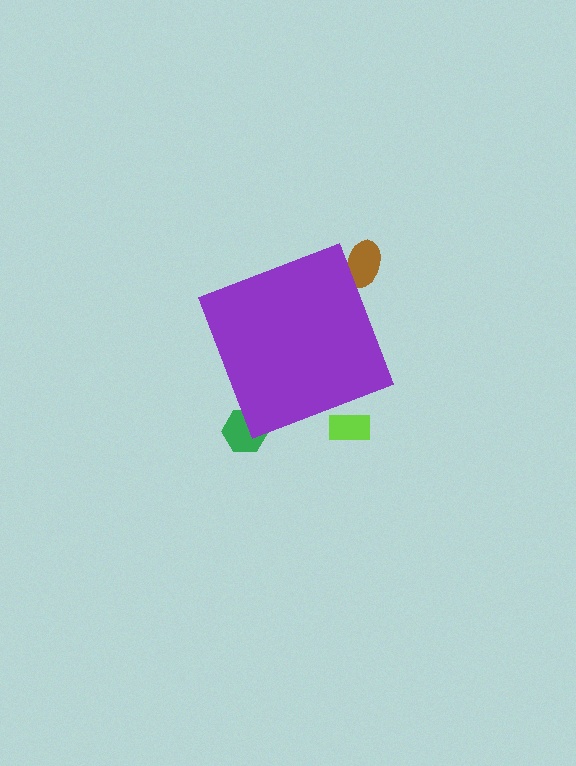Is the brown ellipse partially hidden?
Yes, the brown ellipse is partially hidden behind the purple diamond.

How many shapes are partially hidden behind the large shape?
3 shapes are partially hidden.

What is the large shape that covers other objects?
A purple diamond.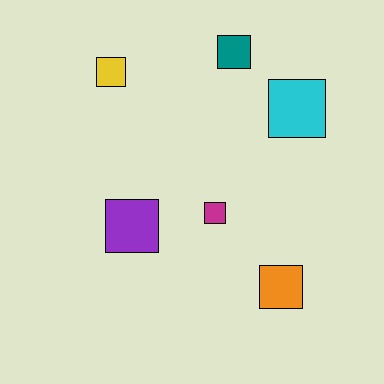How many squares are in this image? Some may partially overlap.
There are 6 squares.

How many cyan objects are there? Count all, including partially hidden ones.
There is 1 cyan object.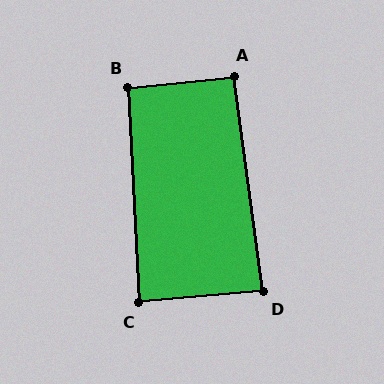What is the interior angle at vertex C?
Approximately 88 degrees (approximately right).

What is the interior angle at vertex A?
Approximately 92 degrees (approximately right).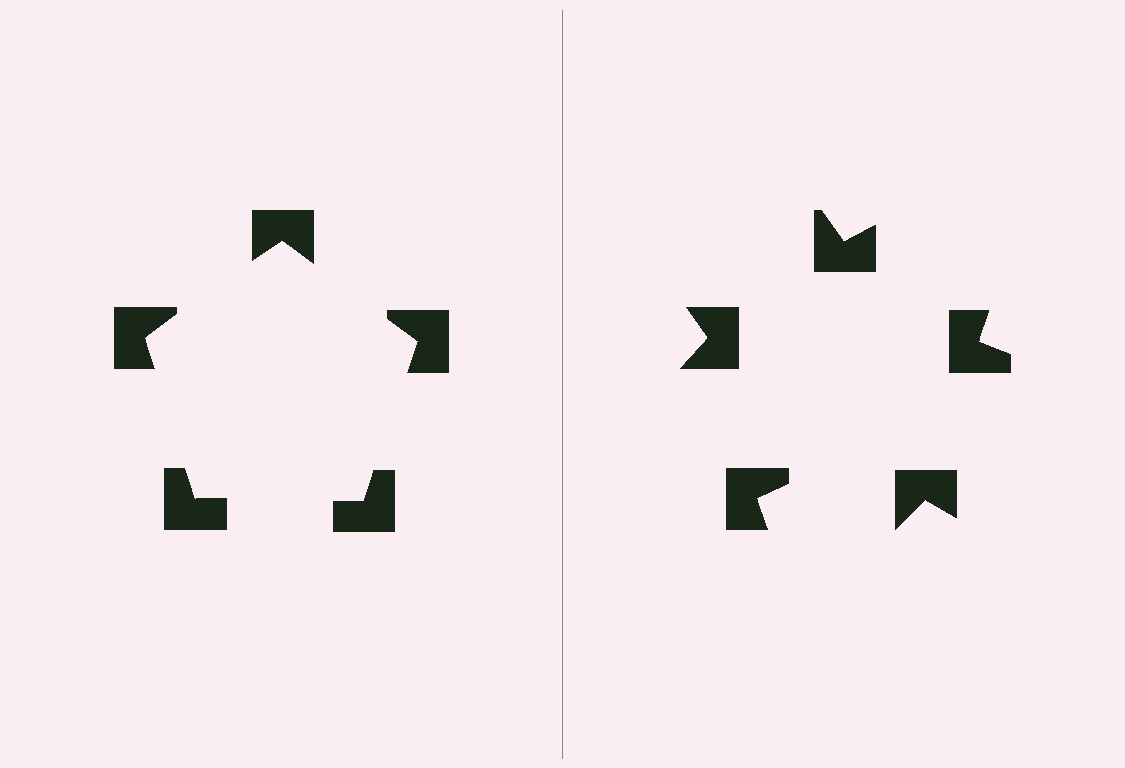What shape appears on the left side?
An illusory pentagon.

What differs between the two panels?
The notched squares are positioned identically on both sides; only the wedge orientations differ. On the left they align to a pentagon; on the right they are misaligned.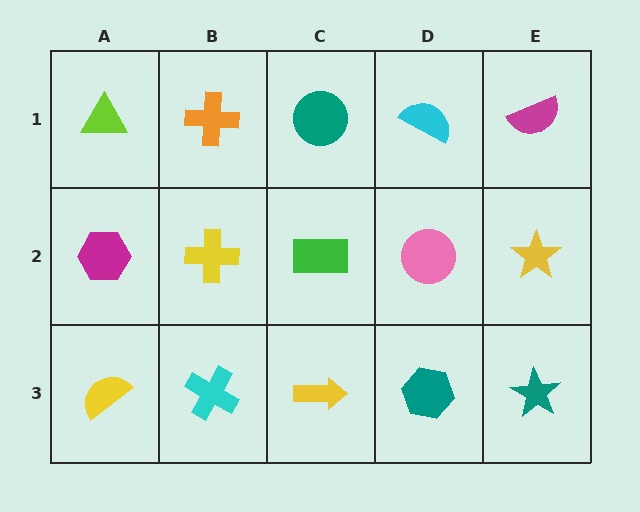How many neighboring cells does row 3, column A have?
2.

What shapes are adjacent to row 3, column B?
A yellow cross (row 2, column B), a yellow semicircle (row 3, column A), a yellow arrow (row 3, column C).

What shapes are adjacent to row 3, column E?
A yellow star (row 2, column E), a teal hexagon (row 3, column D).